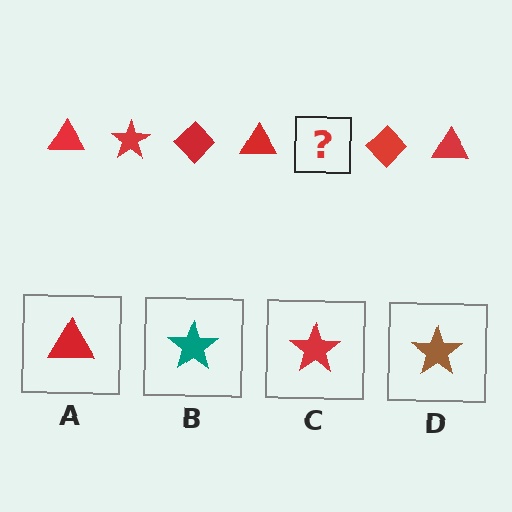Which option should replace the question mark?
Option C.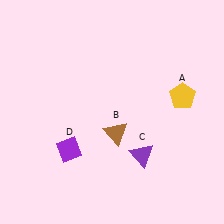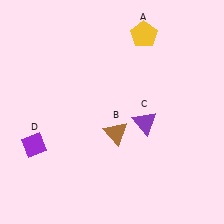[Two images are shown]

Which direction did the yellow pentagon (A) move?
The yellow pentagon (A) moved up.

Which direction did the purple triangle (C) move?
The purple triangle (C) moved up.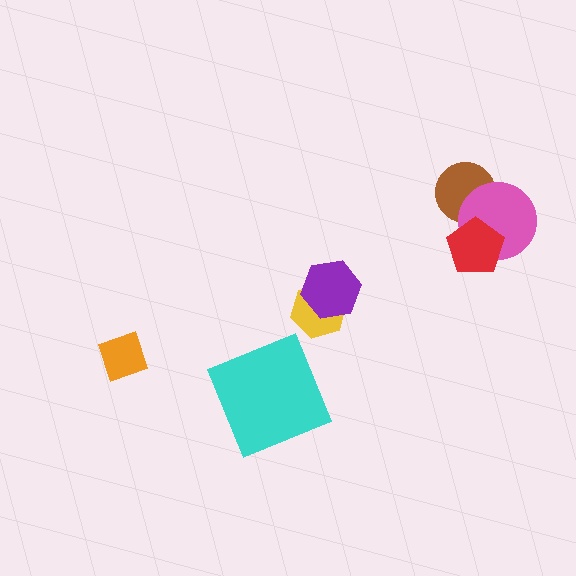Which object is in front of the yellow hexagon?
The purple hexagon is in front of the yellow hexagon.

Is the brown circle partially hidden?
Yes, it is partially covered by another shape.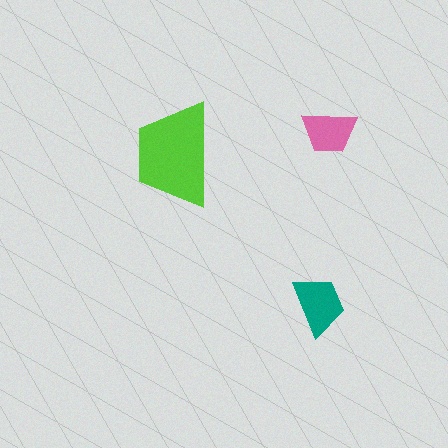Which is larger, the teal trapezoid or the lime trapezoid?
The lime one.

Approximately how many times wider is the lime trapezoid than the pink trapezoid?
About 2 times wider.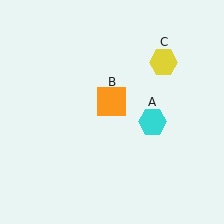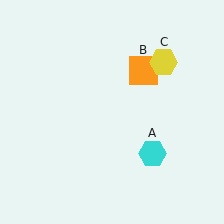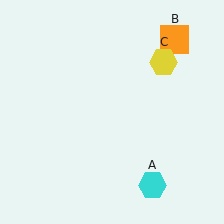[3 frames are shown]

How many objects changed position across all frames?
2 objects changed position: cyan hexagon (object A), orange square (object B).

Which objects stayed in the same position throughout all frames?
Yellow hexagon (object C) remained stationary.